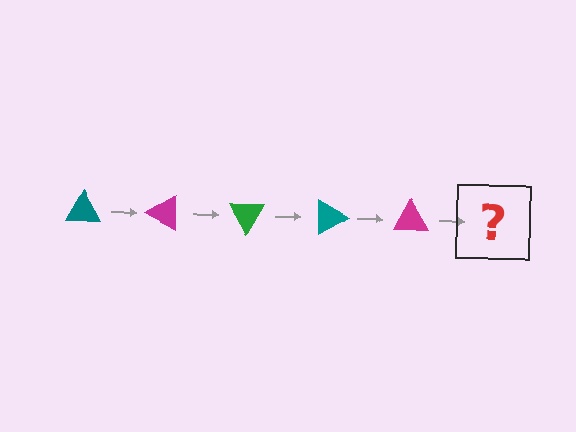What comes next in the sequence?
The next element should be a green triangle, rotated 150 degrees from the start.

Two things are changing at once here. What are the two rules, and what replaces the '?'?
The two rules are that it rotates 30 degrees each step and the color cycles through teal, magenta, and green. The '?' should be a green triangle, rotated 150 degrees from the start.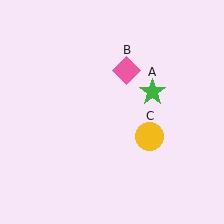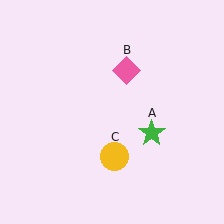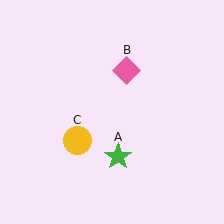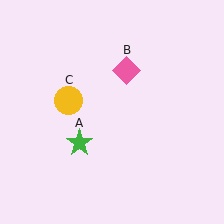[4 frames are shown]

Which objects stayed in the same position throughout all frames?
Pink diamond (object B) remained stationary.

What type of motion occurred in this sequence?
The green star (object A), yellow circle (object C) rotated clockwise around the center of the scene.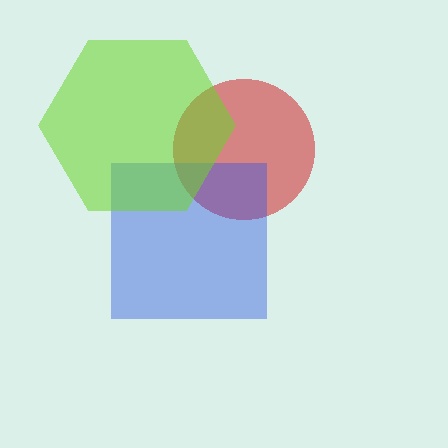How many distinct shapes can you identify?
There are 3 distinct shapes: a red circle, a blue square, a lime hexagon.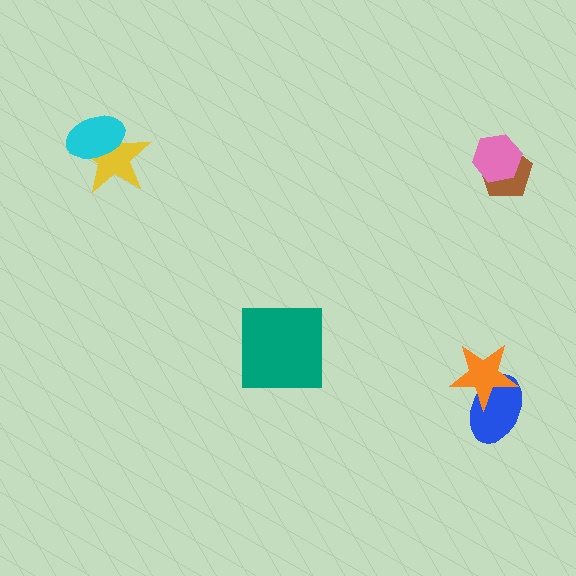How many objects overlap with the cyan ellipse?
1 object overlaps with the cyan ellipse.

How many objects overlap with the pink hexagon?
1 object overlaps with the pink hexagon.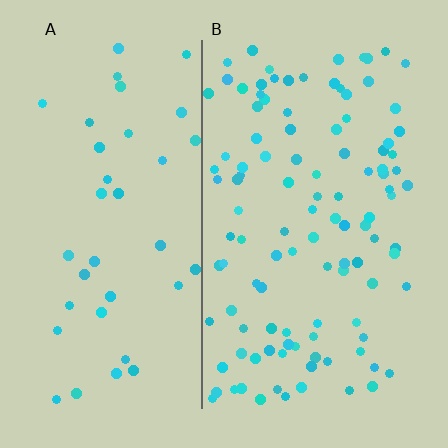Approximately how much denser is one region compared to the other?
Approximately 2.9× — region B over region A.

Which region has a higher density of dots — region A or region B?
B (the right).